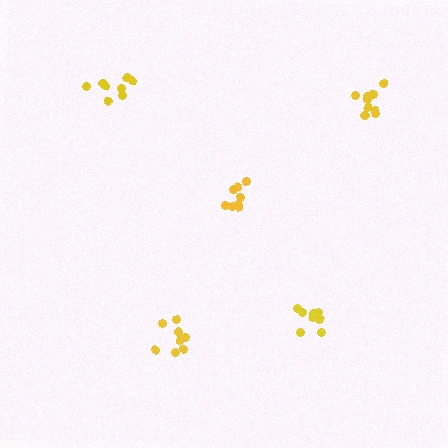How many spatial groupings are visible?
There are 5 spatial groupings.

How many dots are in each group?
Group 1: 9 dots, Group 2: 8 dots, Group 3: 8 dots, Group 4: 8 dots, Group 5: 9 dots (42 total).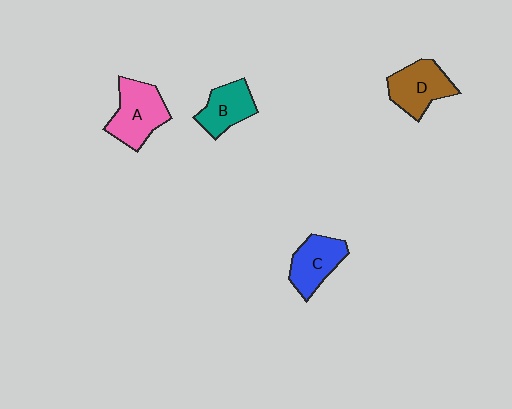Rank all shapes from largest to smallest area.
From largest to smallest: A (pink), D (brown), C (blue), B (teal).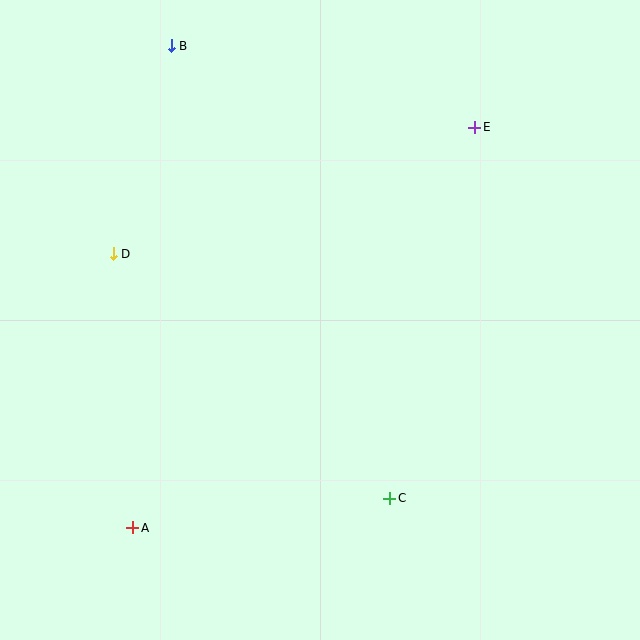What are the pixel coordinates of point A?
Point A is at (133, 528).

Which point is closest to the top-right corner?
Point E is closest to the top-right corner.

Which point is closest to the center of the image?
Point C at (390, 498) is closest to the center.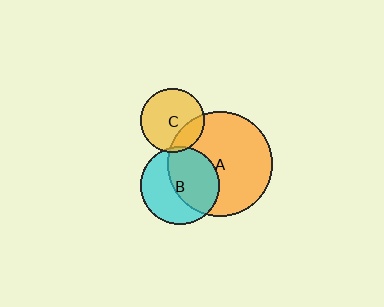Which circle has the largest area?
Circle A (orange).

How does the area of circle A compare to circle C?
Approximately 2.7 times.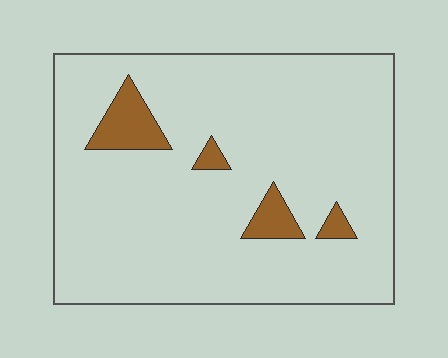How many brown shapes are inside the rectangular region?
4.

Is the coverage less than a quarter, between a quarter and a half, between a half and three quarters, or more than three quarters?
Less than a quarter.